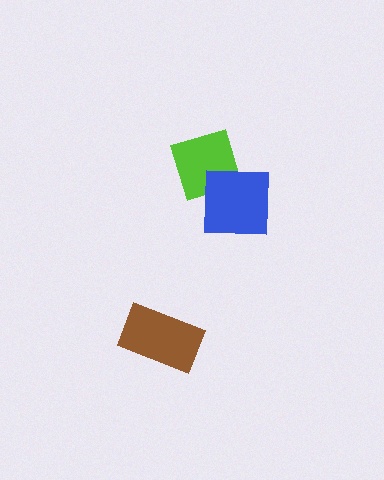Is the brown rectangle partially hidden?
No, no other shape covers it.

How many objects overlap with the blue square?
1 object overlaps with the blue square.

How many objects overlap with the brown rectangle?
0 objects overlap with the brown rectangle.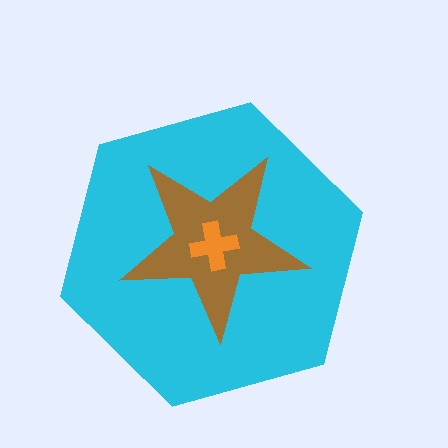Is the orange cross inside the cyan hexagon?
Yes.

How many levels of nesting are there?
3.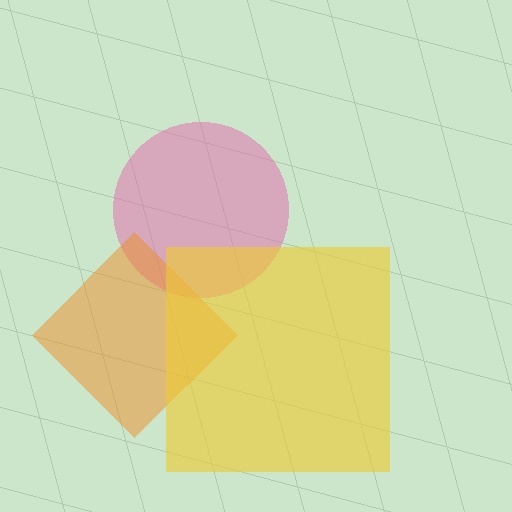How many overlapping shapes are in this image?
There are 3 overlapping shapes in the image.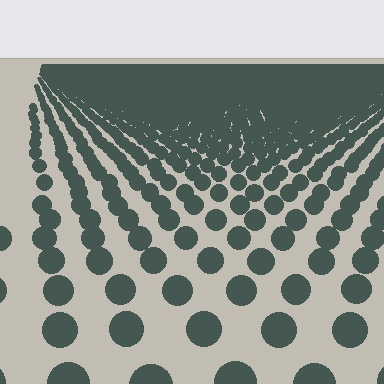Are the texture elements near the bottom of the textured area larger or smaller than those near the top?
Larger. Near the bottom, elements are closer to the viewer and appear at a bigger on-screen size.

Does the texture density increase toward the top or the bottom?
Density increases toward the top.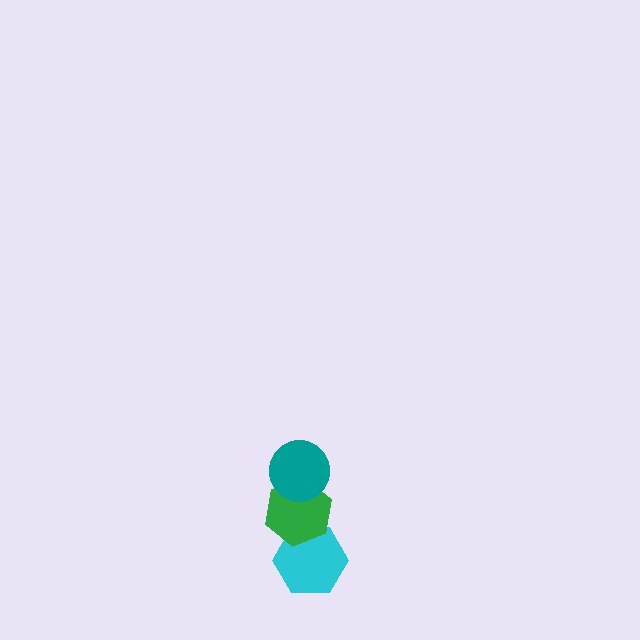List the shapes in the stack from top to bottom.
From top to bottom: the teal circle, the green hexagon, the cyan hexagon.